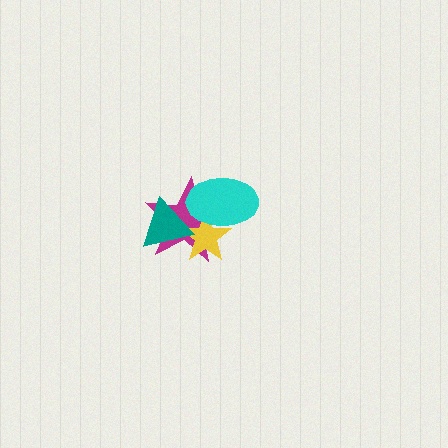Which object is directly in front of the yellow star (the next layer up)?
The teal triangle is directly in front of the yellow star.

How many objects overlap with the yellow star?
3 objects overlap with the yellow star.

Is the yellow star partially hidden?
Yes, it is partially covered by another shape.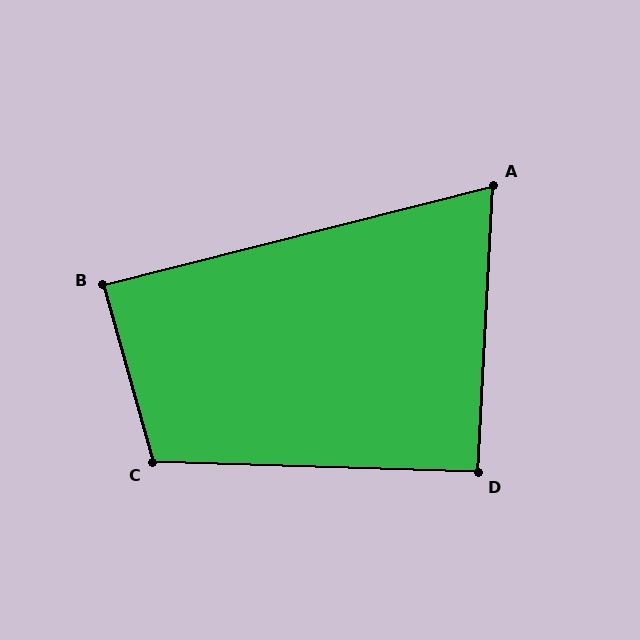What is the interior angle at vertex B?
Approximately 89 degrees (approximately right).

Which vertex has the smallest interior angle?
A, at approximately 73 degrees.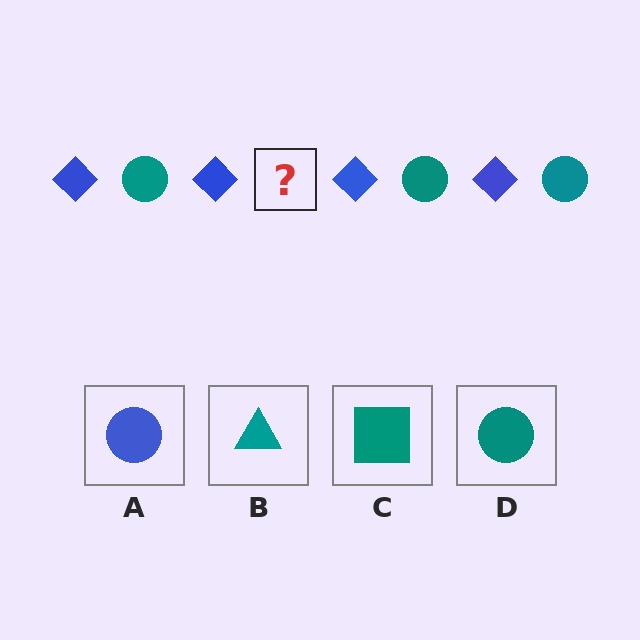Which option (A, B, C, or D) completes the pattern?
D.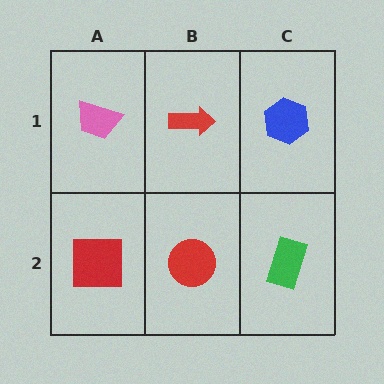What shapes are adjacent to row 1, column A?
A red square (row 2, column A), a red arrow (row 1, column B).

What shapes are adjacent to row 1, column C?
A green rectangle (row 2, column C), a red arrow (row 1, column B).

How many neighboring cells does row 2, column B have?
3.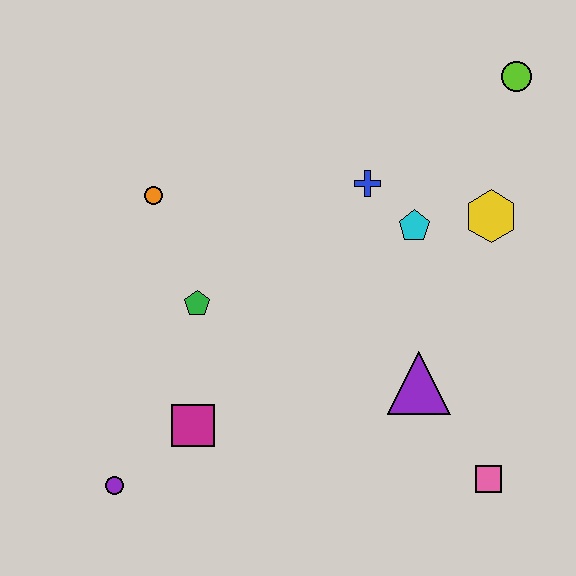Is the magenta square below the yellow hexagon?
Yes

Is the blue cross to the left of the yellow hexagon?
Yes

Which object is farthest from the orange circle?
The pink square is farthest from the orange circle.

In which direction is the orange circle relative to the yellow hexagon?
The orange circle is to the left of the yellow hexagon.